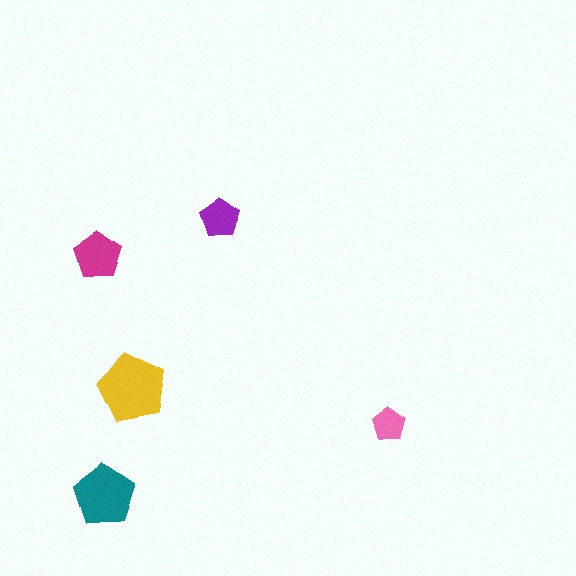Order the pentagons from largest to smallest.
the yellow one, the teal one, the magenta one, the purple one, the pink one.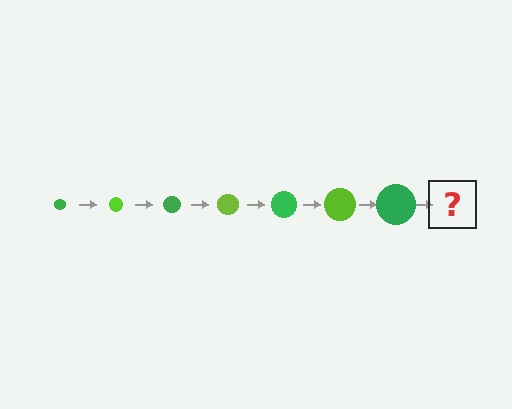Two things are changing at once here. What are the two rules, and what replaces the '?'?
The two rules are that the circle grows larger each step and the color cycles through green and lime. The '?' should be a lime circle, larger than the previous one.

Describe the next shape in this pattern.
It should be a lime circle, larger than the previous one.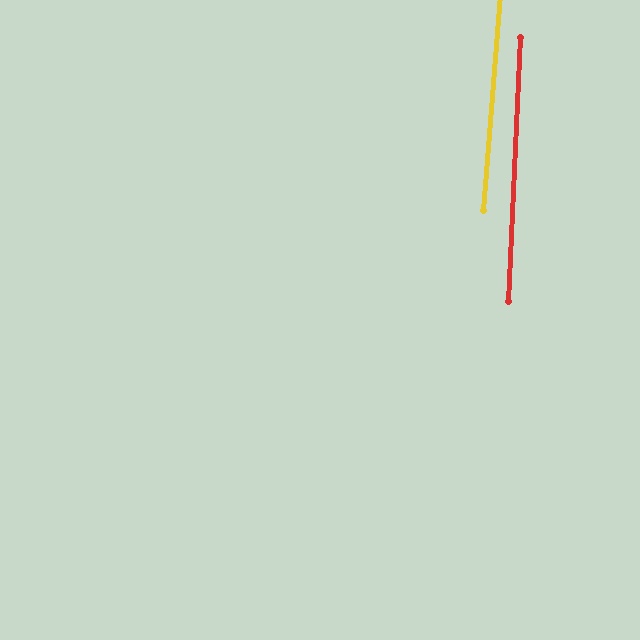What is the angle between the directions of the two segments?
Approximately 2 degrees.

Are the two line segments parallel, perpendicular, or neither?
Parallel — their directions differ by only 1.7°.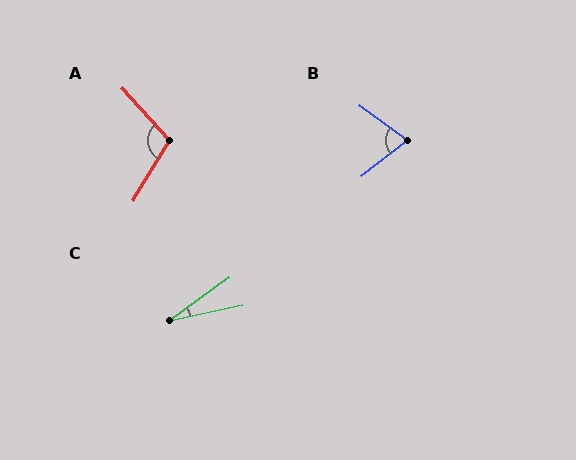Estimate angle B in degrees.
Approximately 74 degrees.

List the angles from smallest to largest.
C (24°), B (74°), A (106°).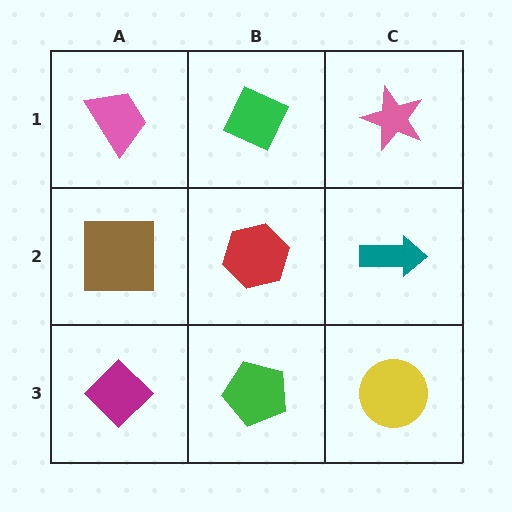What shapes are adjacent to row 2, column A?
A pink trapezoid (row 1, column A), a magenta diamond (row 3, column A), a red hexagon (row 2, column B).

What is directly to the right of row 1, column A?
A green diamond.